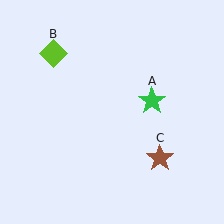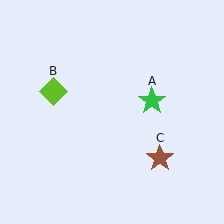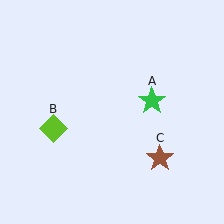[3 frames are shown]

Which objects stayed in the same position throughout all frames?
Green star (object A) and brown star (object C) remained stationary.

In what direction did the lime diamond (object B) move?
The lime diamond (object B) moved down.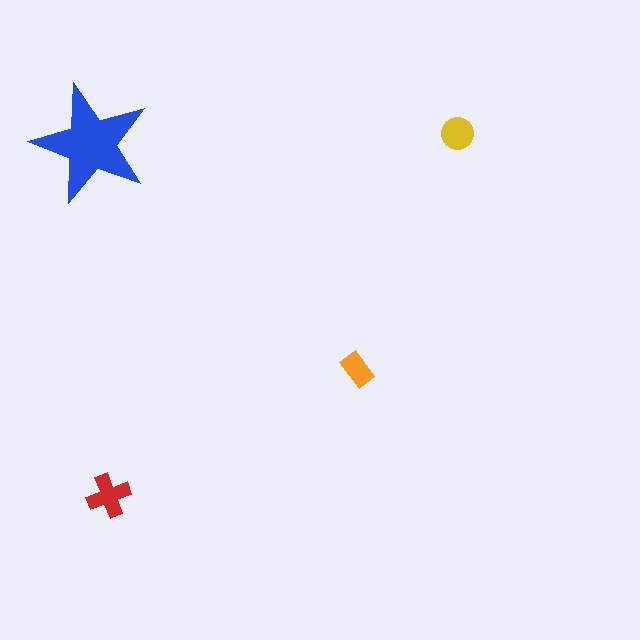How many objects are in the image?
There are 4 objects in the image.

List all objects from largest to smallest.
The blue star, the red cross, the yellow circle, the orange rectangle.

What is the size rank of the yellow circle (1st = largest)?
3rd.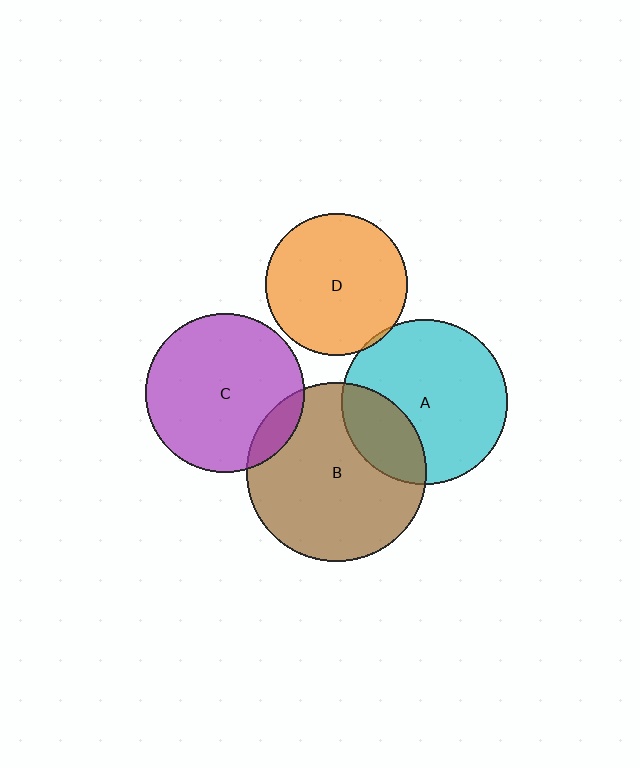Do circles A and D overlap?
Yes.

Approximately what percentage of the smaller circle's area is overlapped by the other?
Approximately 5%.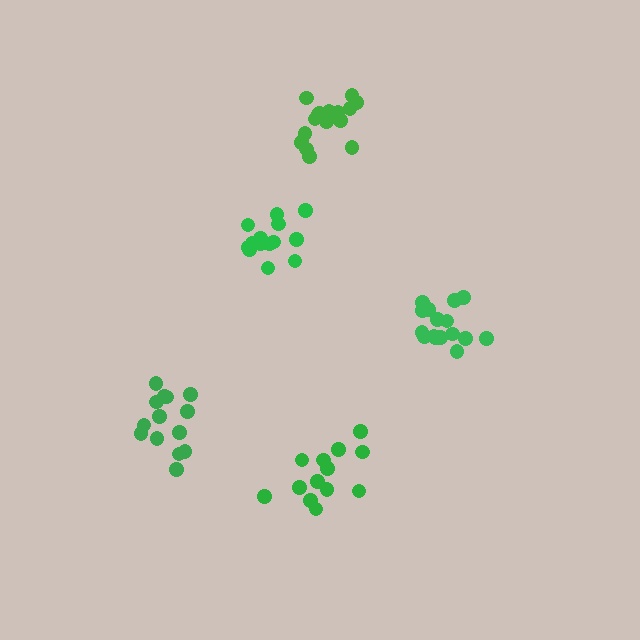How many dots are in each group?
Group 1: 14 dots, Group 2: 13 dots, Group 3: 16 dots, Group 4: 17 dots, Group 5: 14 dots (74 total).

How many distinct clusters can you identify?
There are 5 distinct clusters.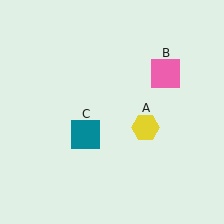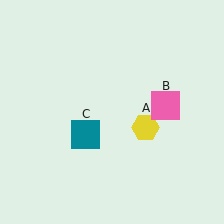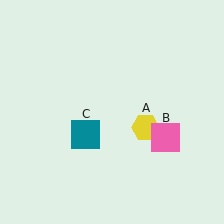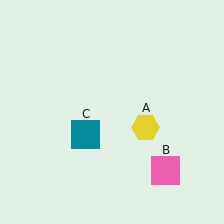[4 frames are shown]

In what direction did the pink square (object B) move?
The pink square (object B) moved down.